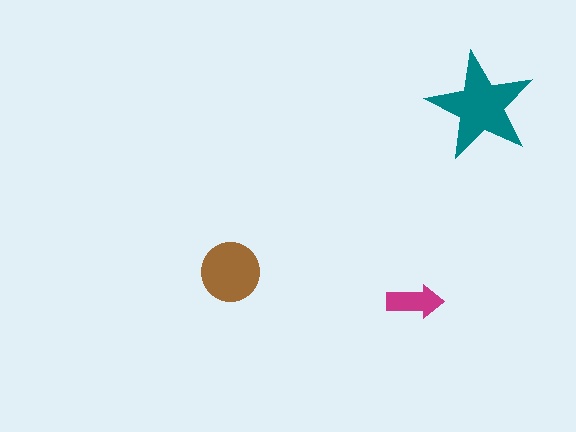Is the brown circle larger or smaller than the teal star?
Smaller.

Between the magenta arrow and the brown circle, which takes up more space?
The brown circle.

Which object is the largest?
The teal star.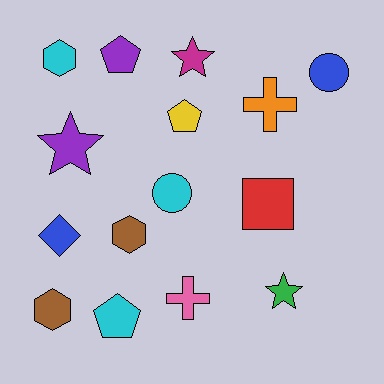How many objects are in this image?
There are 15 objects.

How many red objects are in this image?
There is 1 red object.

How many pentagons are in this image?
There are 3 pentagons.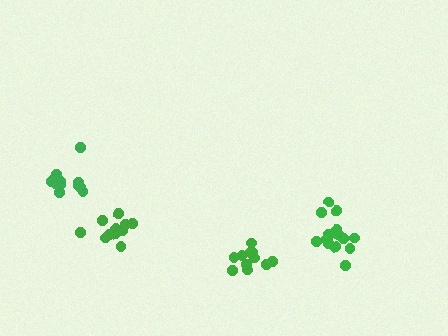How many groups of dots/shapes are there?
There are 4 groups.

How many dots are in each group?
Group 1: 15 dots, Group 2: 11 dots, Group 3: 11 dots, Group 4: 15 dots (52 total).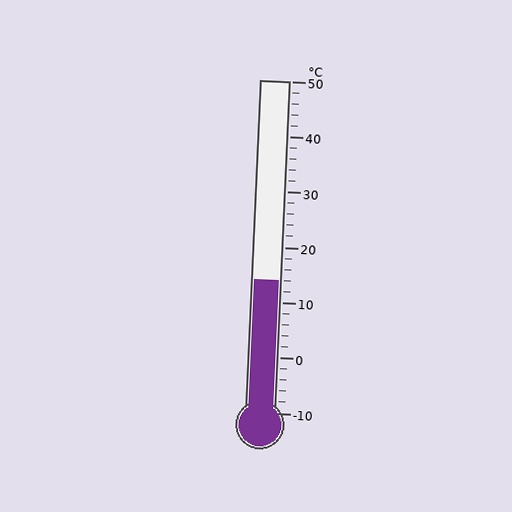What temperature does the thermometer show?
The thermometer shows approximately 14°C.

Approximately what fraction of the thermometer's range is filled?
The thermometer is filled to approximately 40% of its range.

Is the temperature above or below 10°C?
The temperature is above 10°C.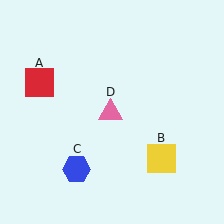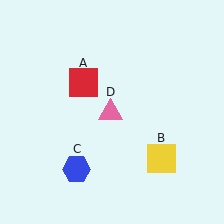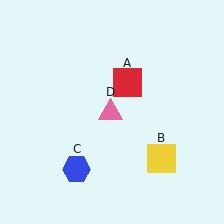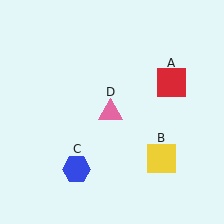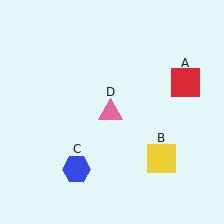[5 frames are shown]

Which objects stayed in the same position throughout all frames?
Yellow square (object B) and blue hexagon (object C) and pink triangle (object D) remained stationary.